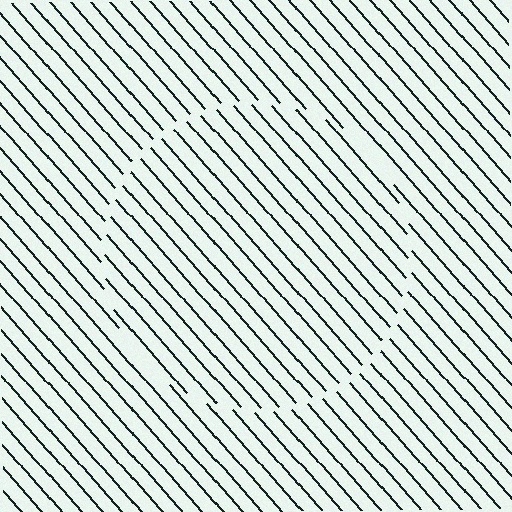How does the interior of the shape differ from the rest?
The interior of the shape contains the same grating, shifted by half a period — the contour is defined by the phase discontinuity where line-ends from the inner and outer gratings abut.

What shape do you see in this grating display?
An illusory circle. The interior of the shape contains the same grating, shifted by half a period — the contour is defined by the phase discontinuity where line-ends from the inner and outer gratings abut.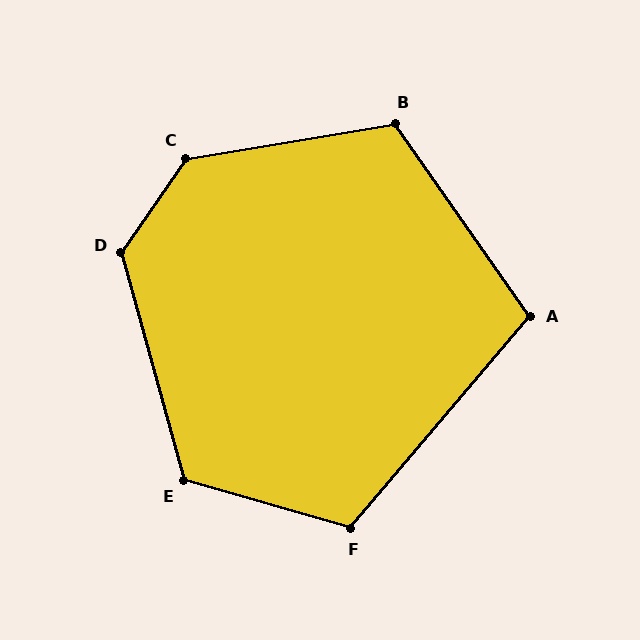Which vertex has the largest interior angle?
C, at approximately 134 degrees.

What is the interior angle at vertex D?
Approximately 130 degrees (obtuse).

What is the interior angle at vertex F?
Approximately 114 degrees (obtuse).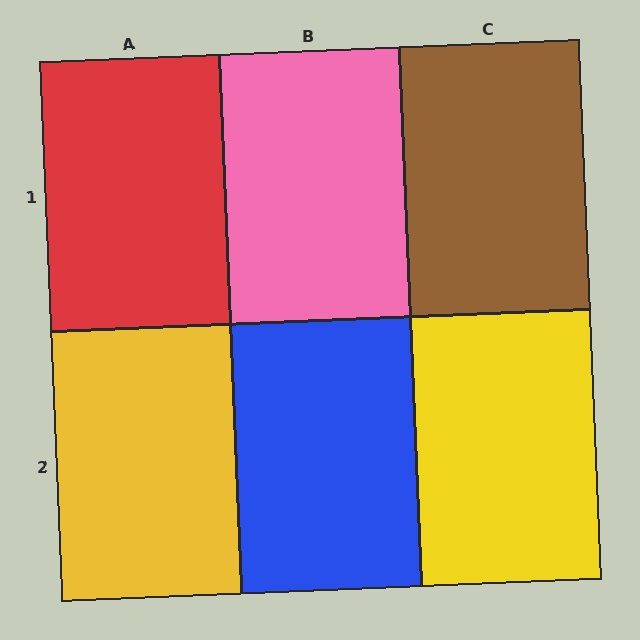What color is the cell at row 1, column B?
Pink.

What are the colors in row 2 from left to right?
Yellow, blue, yellow.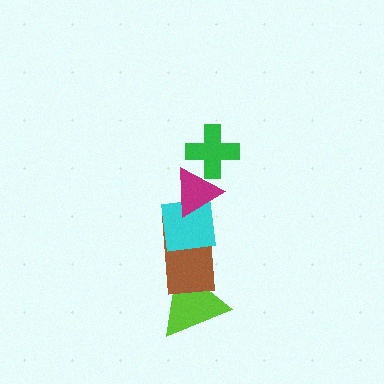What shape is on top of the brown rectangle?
The cyan square is on top of the brown rectangle.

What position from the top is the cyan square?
The cyan square is 3rd from the top.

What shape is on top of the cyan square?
The magenta triangle is on top of the cyan square.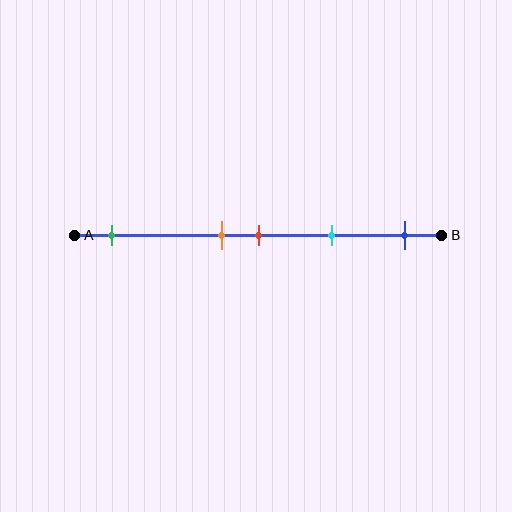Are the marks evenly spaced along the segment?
No, the marks are not evenly spaced.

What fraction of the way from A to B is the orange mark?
The orange mark is approximately 40% (0.4) of the way from A to B.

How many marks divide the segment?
There are 5 marks dividing the segment.